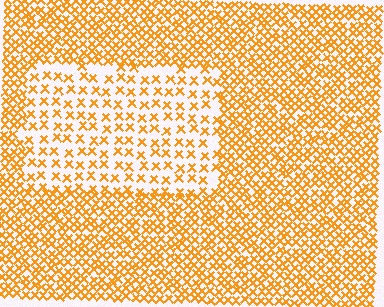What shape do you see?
I see a rectangle.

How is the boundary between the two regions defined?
The boundary is defined by a change in element density (approximately 2.2x ratio). All elements are the same color, size, and shape.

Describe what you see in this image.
The image contains small orange elements arranged at two different densities. A rectangle-shaped region is visible where the elements are less densely packed than the surrounding area.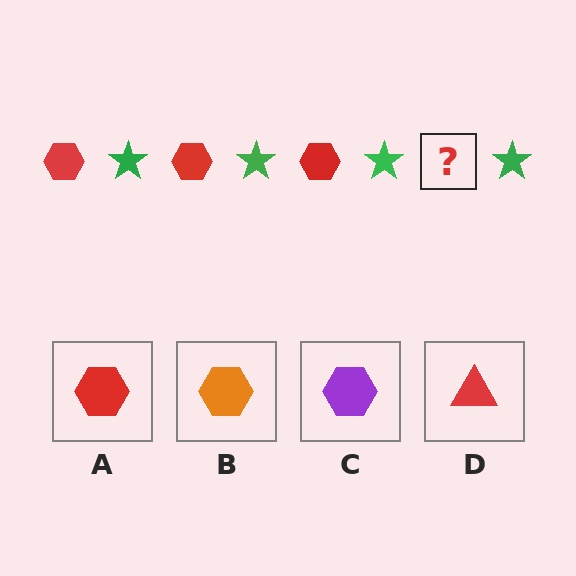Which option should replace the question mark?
Option A.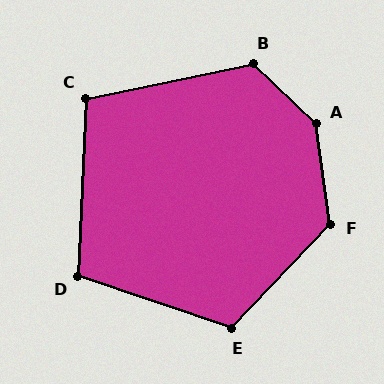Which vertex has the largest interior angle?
A, at approximately 141 degrees.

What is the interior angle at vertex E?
Approximately 115 degrees (obtuse).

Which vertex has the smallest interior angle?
C, at approximately 104 degrees.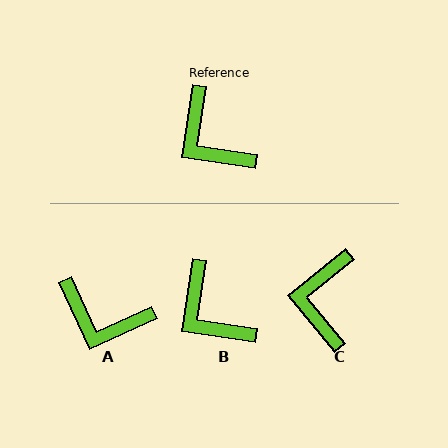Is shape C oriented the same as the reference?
No, it is off by about 42 degrees.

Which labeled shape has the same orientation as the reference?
B.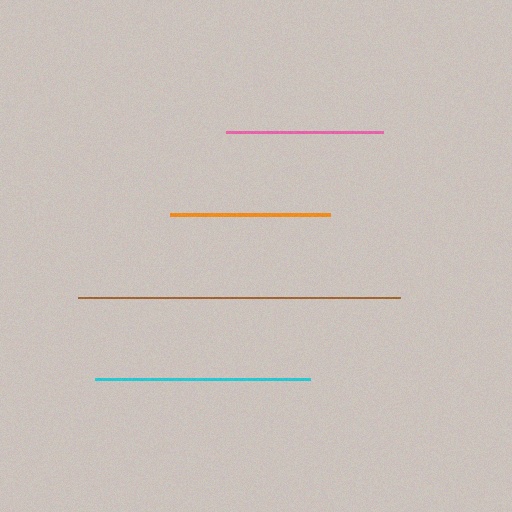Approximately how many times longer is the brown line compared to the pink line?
The brown line is approximately 2.0 times the length of the pink line.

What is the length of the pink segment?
The pink segment is approximately 157 pixels long.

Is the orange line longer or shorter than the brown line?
The brown line is longer than the orange line.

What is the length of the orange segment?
The orange segment is approximately 160 pixels long.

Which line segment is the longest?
The brown line is the longest at approximately 322 pixels.